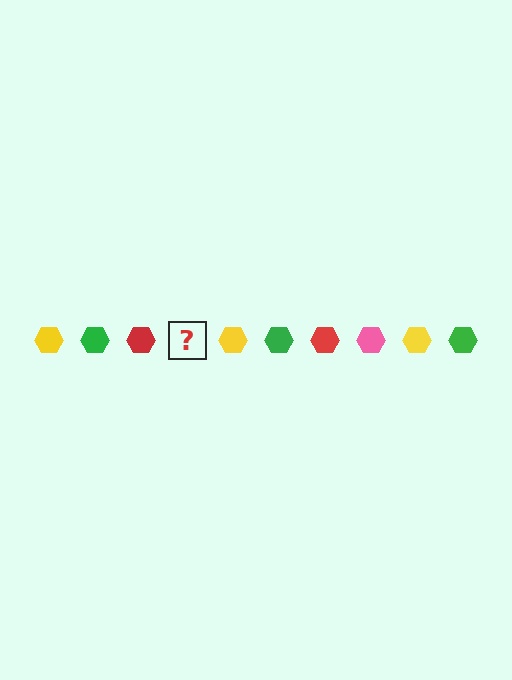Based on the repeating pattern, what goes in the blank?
The blank should be a pink hexagon.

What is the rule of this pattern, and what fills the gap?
The rule is that the pattern cycles through yellow, green, red, pink hexagons. The gap should be filled with a pink hexagon.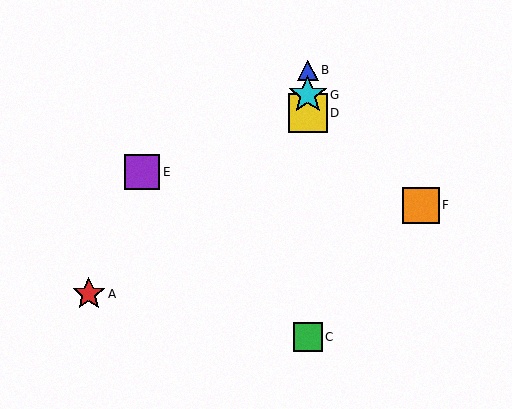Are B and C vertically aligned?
Yes, both are at x≈308.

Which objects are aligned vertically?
Objects B, C, D, G are aligned vertically.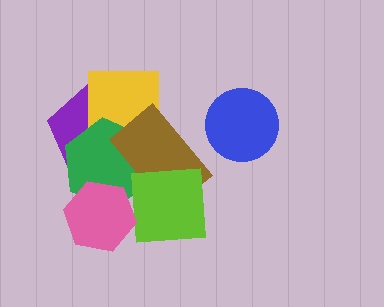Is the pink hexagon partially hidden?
No, no other shape covers it.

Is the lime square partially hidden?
Yes, it is partially covered by another shape.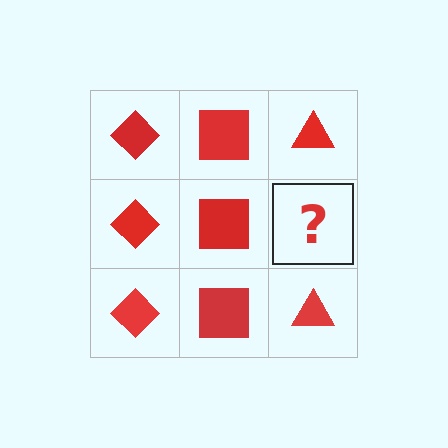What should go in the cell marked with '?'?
The missing cell should contain a red triangle.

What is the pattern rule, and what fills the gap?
The rule is that each column has a consistent shape. The gap should be filled with a red triangle.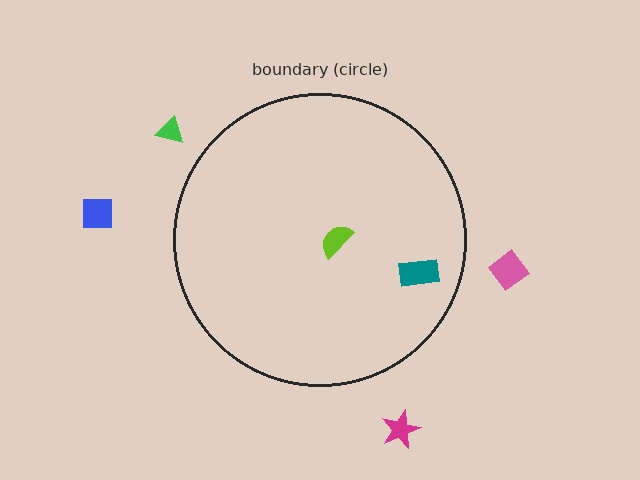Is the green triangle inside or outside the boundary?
Outside.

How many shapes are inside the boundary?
2 inside, 4 outside.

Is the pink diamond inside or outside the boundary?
Outside.